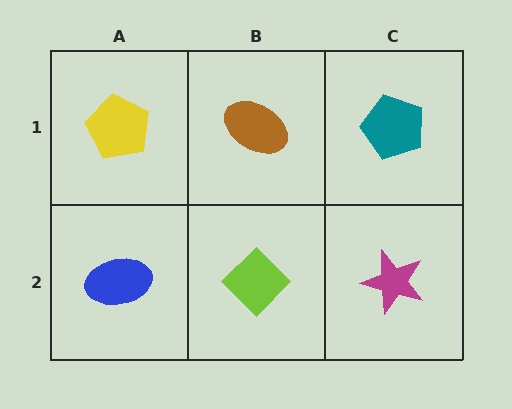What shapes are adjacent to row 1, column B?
A lime diamond (row 2, column B), a yellow pentagon (row 1, column A), a teal pentagon (row 1, column C).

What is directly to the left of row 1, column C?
A brown ellipse.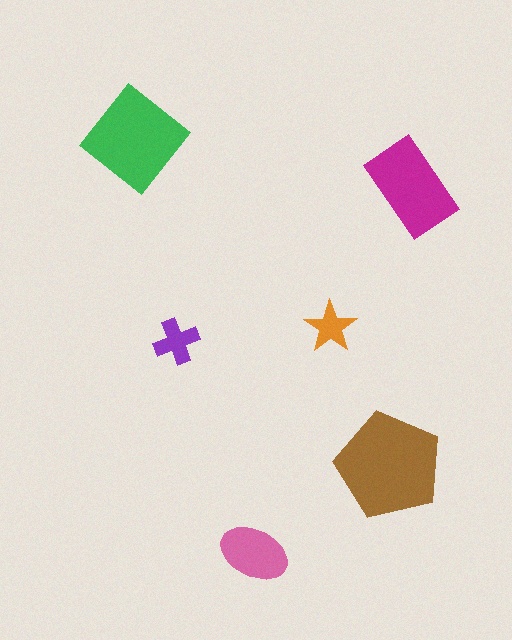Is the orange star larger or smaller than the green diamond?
Smaller.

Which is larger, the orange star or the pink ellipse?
The pink ellipse.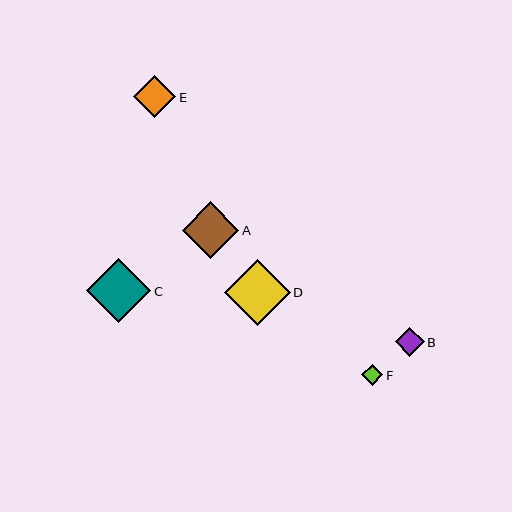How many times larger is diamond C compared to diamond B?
Diamond C is approximately 2.2 times the size of diamond B.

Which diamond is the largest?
Diamond D is the largest with a size of approximately 66 pixels.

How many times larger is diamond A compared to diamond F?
Diamond A is approximately 2.7 times the size of diamond F.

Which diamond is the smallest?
Diamond F is the smallest with a size of approximately 21 pixels.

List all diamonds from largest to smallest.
From largest to smallest: D, C, A, E, B, F.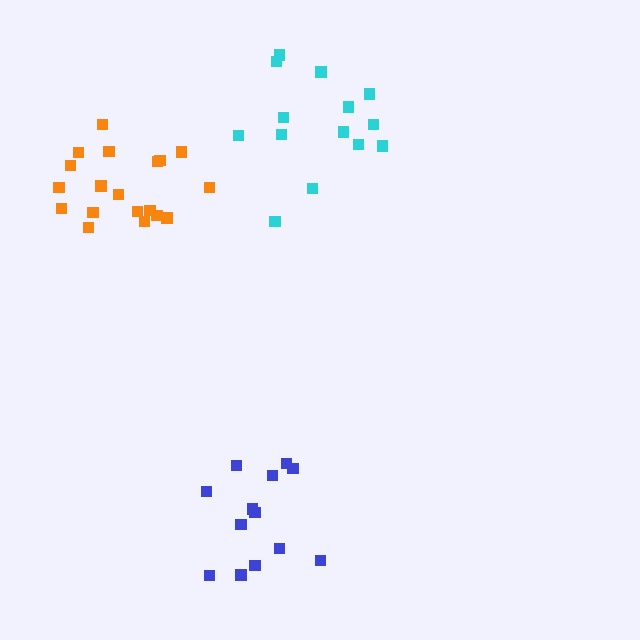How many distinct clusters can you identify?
There are 3 distinct clusters.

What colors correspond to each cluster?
The clusters are colored: orange, blue, cyan.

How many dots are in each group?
Group 1: 19 dots, Group 2: 13 dots, Group 3: 14 dots (46 total).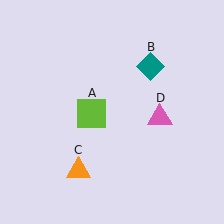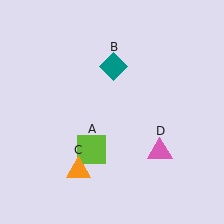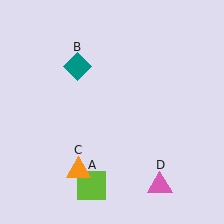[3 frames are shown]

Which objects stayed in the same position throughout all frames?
Orange triangle (object C) remained stationary.